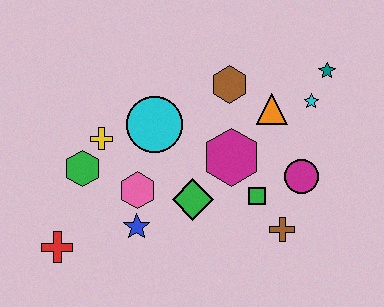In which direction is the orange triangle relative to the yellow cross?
The orange triangle is to the right of the yellow cross.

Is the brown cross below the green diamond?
Yes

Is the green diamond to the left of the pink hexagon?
No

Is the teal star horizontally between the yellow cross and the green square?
No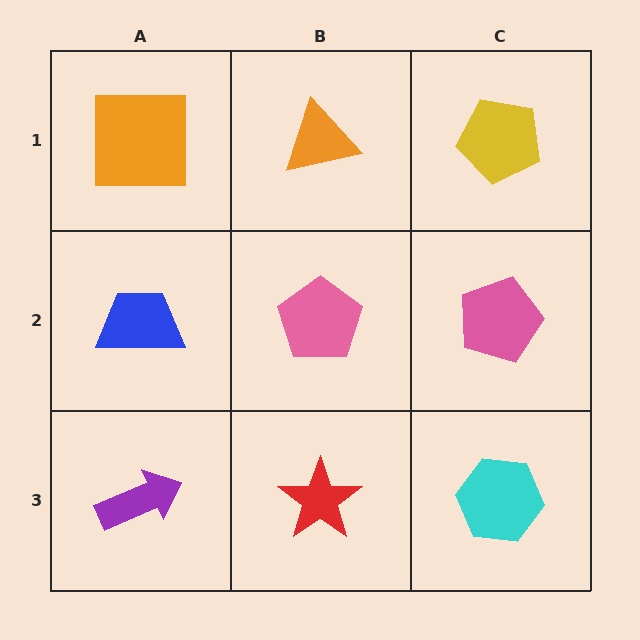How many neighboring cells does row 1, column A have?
2.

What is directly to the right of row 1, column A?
An orange triangle.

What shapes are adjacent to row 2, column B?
An orange triangle (row 1, column B), a red star (row 3, column B), a blue trapezoid (row 2, column A), a pink pentagon (row 2, column C).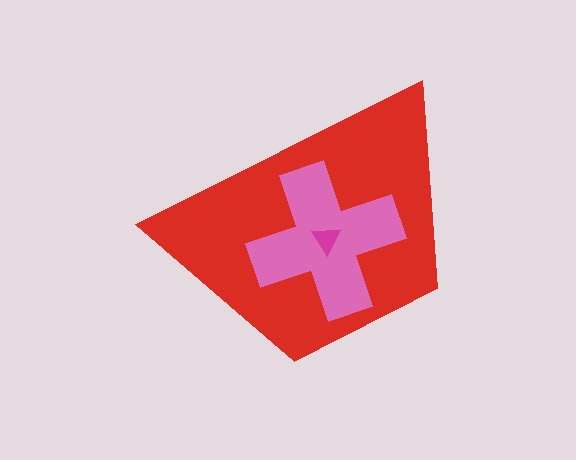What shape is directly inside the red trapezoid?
The pink cross.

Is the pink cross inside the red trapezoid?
Yes.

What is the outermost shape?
The red trapezoid.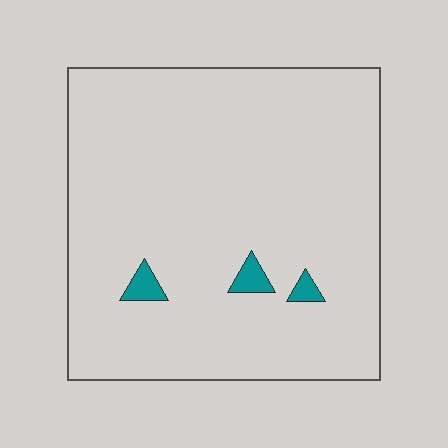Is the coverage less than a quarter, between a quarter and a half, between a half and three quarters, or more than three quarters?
Less than a quarter.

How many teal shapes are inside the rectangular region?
3.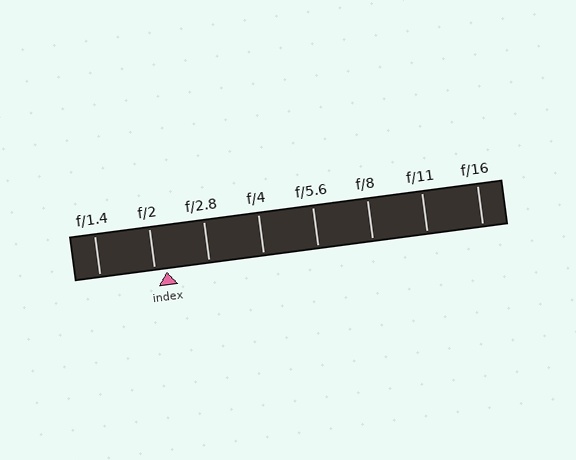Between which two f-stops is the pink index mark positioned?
The index mark is between f/2 and f/2.8.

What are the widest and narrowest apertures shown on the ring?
The widest aperture shown is f/1.4 and the narrowest is f/16.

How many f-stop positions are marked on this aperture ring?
There are 8 f-stop positions marked.